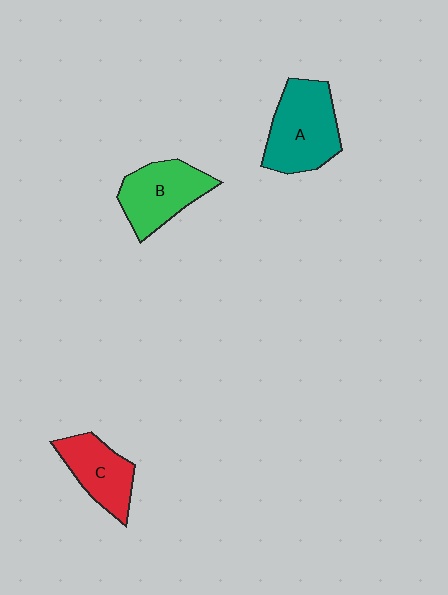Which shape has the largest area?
Shape A (teal).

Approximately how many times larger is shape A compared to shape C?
Approximately 1.4 times.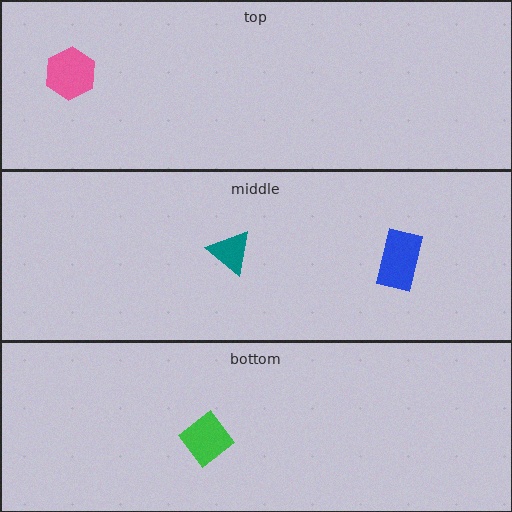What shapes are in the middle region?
The blue rectangle, the teal triangle.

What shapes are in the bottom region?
The green diamond.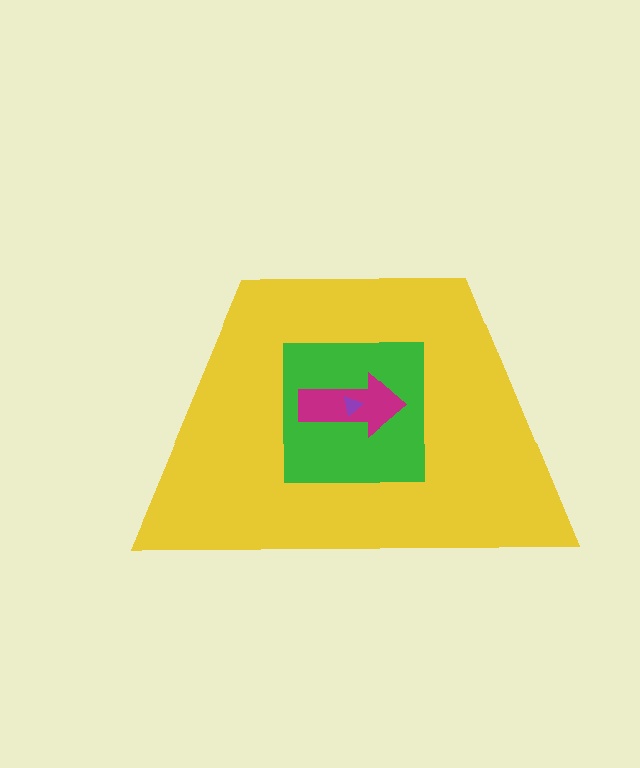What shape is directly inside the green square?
The magenta arrow.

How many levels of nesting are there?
4.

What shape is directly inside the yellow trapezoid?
The green square.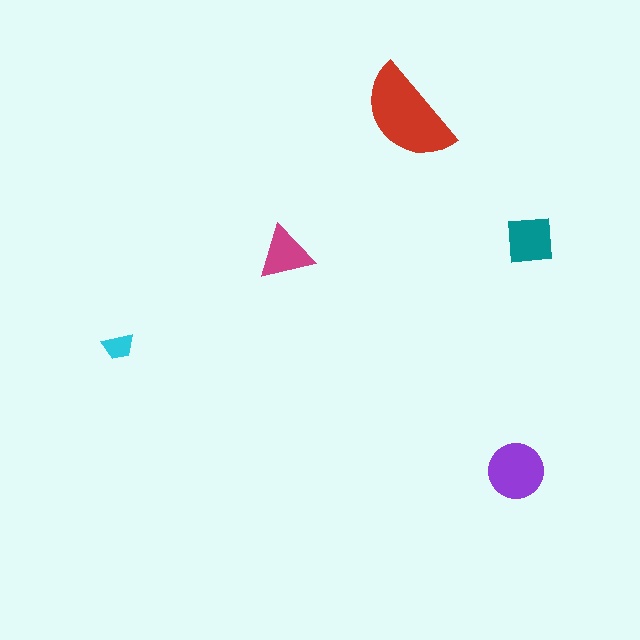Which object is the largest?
The red semicircle.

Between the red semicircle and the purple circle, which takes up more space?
The red semicircle.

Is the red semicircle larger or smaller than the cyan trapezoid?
Larger.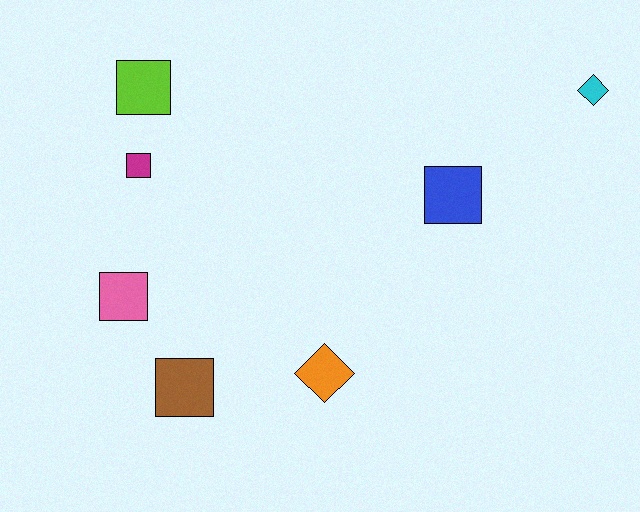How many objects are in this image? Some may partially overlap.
There are 7 objects.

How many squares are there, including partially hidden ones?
There are 5 squares.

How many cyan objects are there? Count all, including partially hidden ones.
There is 1 cyan object.